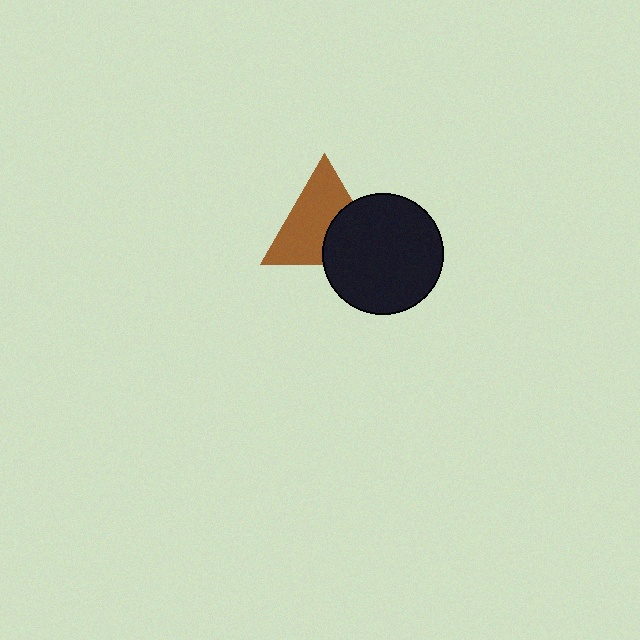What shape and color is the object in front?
The object in front is a black circle.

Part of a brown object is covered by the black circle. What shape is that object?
It is a triangle.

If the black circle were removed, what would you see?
You would see the complete brown triangle.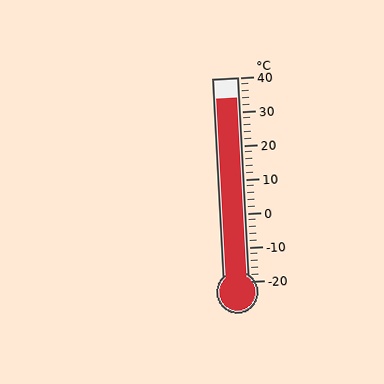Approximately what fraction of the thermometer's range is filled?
The thermometer is filled to approximately 90% of its range.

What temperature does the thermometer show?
The thermometer shows approximately 34°C.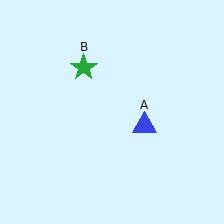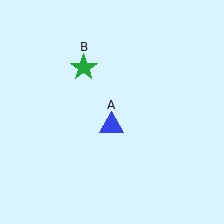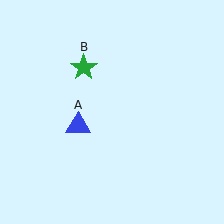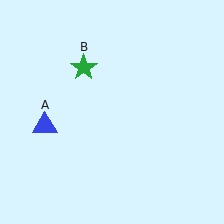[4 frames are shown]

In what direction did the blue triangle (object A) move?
The blue triangle (object A) moved left.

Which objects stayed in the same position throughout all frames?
Green star (object B) remained stationary.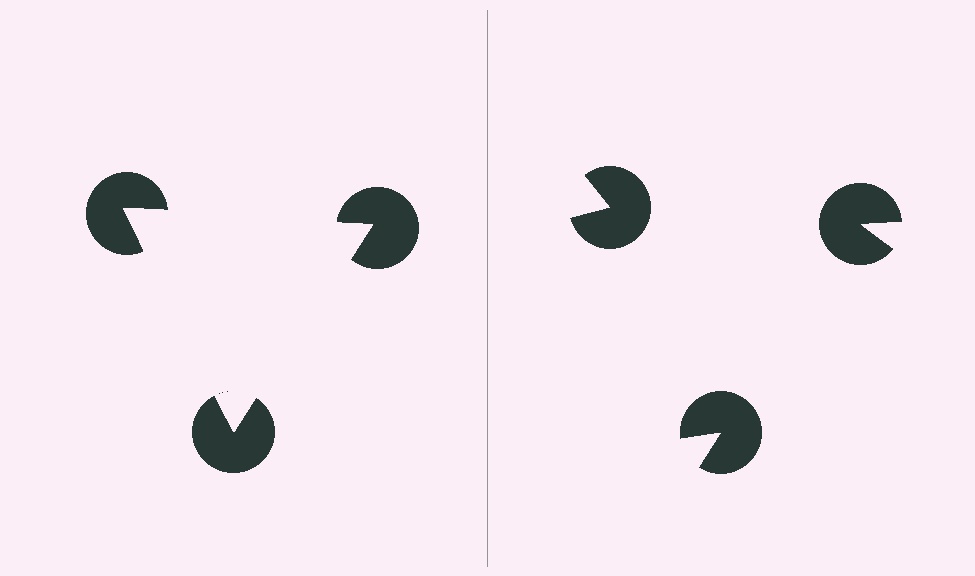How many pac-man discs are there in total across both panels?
6 — 3 on each side.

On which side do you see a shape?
An illusory triangle appears on the left side. On the right side the wedge cuts are rotated, so no coherent shape forms.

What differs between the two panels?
The pac-man discs are positioned identically on both sides; only the wedge orientations differ. On the left they align to a triangle; on the right they are misaligned.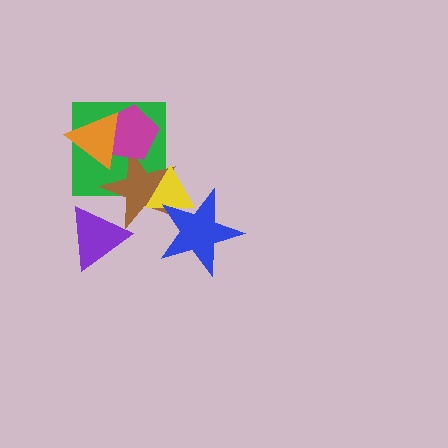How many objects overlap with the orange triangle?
3 objects overlap with the orange triangle.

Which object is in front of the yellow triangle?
The blue star is in front of the yellow triangle.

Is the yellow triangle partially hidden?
Yes, it is partially covered by another shape.